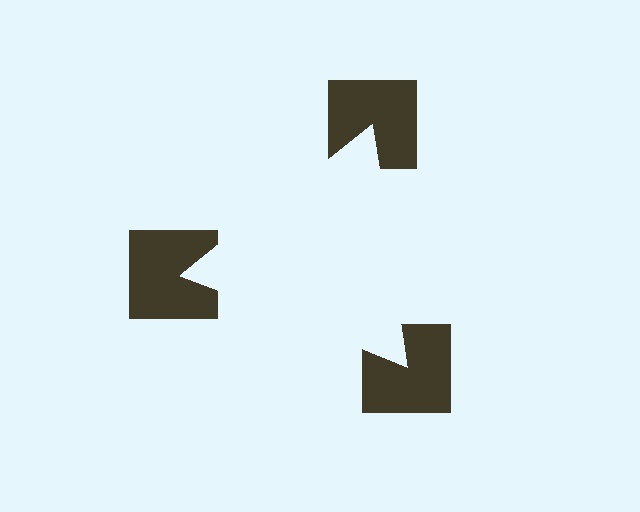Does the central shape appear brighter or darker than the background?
It typically appears slightly brighter than the background, even though no actual brightness change is drawn.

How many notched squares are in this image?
There are 3 — one at each vertex of the illusory triangle.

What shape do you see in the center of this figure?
An illusory triangle — its edges are inferred from the aligned wedge cuts in the notched squares, not physically drawn.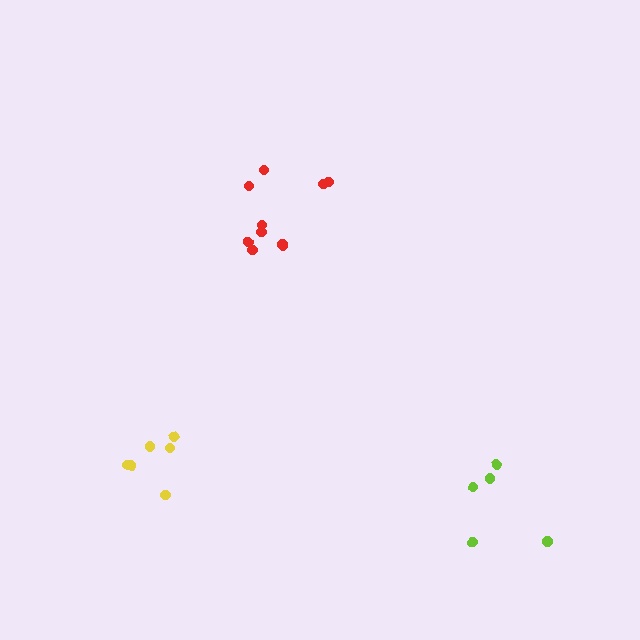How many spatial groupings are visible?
There are 3 spatial groupings.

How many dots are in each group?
Group 1: 10 dots, Group 2: 5 dots, Group 3: 6 dots (21 total).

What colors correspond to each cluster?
The clusters are colored: red, lime, yellow.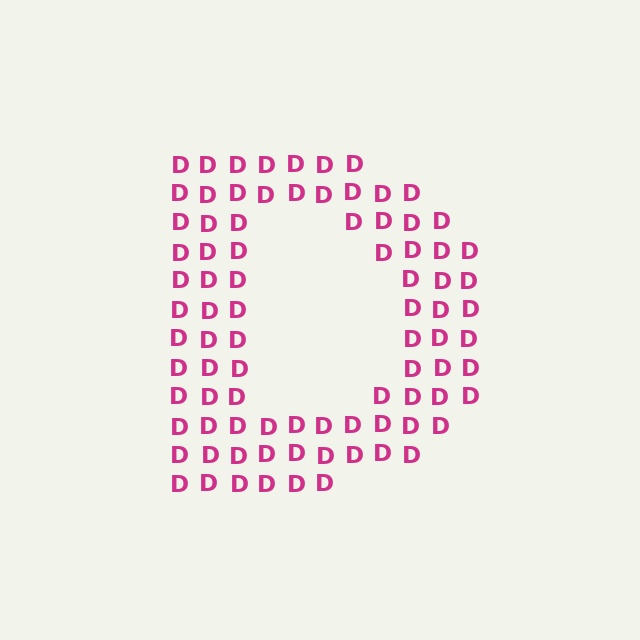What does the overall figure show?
The overall figure shows the letter D.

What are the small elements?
The small elements are letter D's.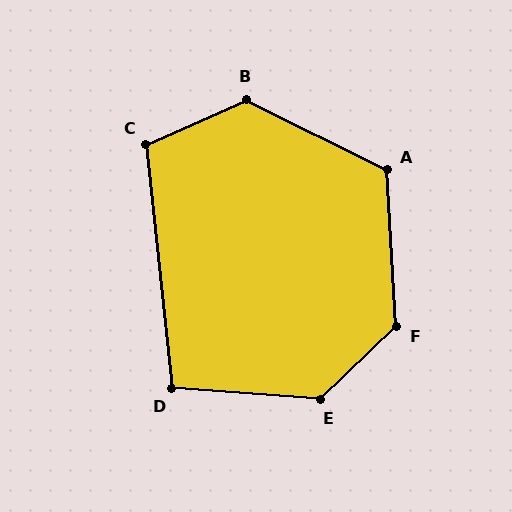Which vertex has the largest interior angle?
E, at approximately 132 degrees.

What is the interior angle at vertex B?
Approximately 129 degrees (obtuse).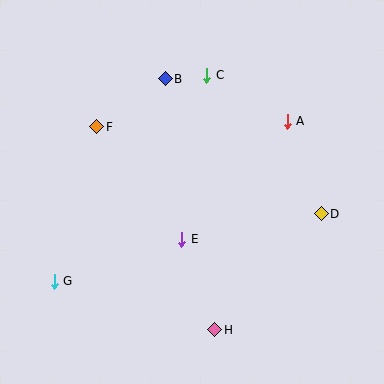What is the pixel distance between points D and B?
The distance between D and B is 206 pixels.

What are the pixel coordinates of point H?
Point H is at (215, 330).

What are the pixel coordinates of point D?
Point D is at (321, 214).